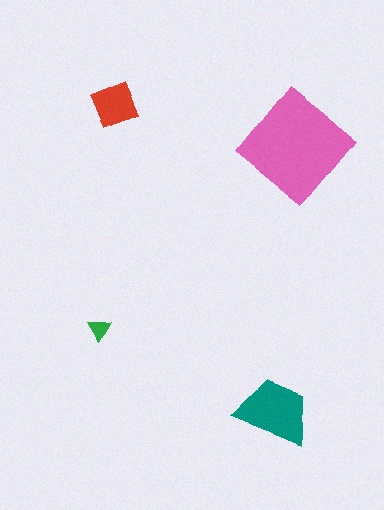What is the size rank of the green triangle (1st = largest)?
4th.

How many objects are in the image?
There are 4 objects in the image.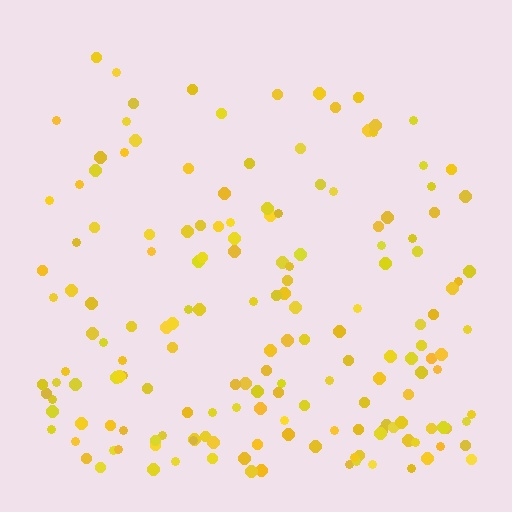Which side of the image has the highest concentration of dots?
The bottom.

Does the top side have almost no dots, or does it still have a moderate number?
Still a moderate number, just noticeably fewer than the bottom.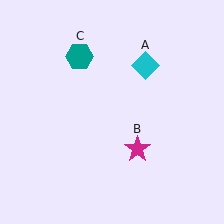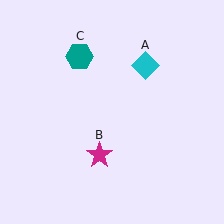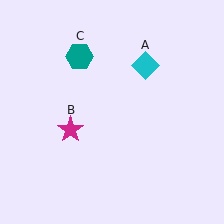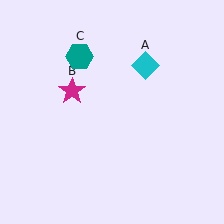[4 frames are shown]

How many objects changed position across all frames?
1 object changed position: magenta star (object B).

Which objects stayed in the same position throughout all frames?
Cyan diamond (object A) and teal hexagon (object C) remained stationary.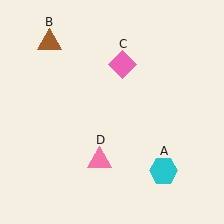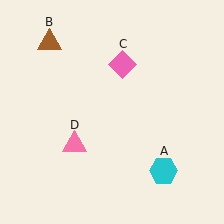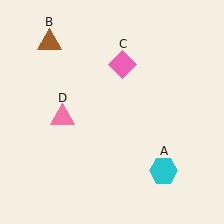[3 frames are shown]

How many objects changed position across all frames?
1 object changed position: pink triangle (object D).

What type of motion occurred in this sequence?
The pink triangle (object D) rotated clockwise around the center of the scene.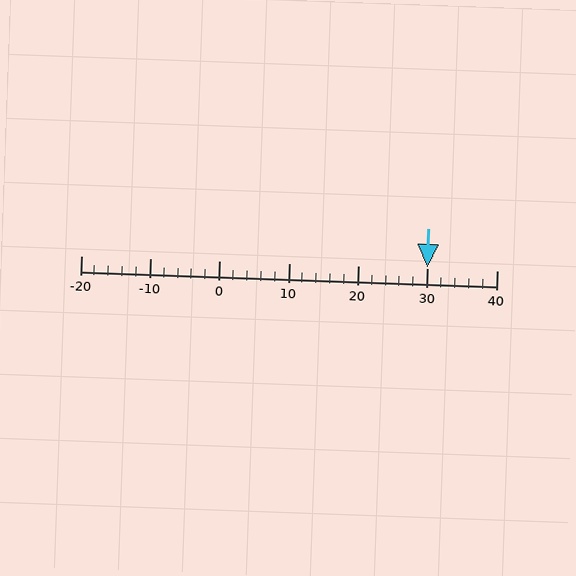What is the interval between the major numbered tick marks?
The major tick marks are spaced 10 units apart.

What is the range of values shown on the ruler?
The ruler shows values from -20 to 40.